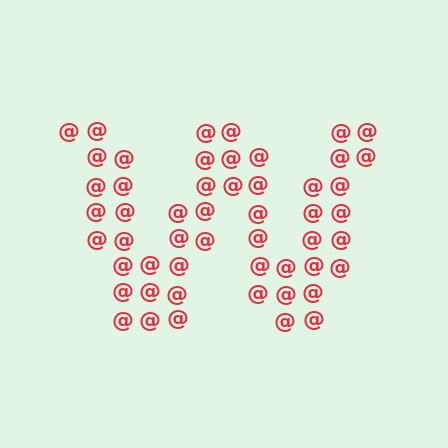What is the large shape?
The large shape is the letter W.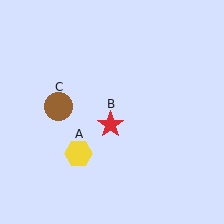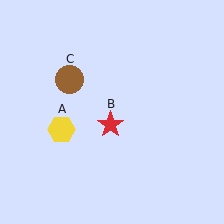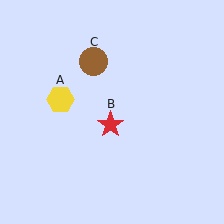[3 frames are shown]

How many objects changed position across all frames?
2 objects changed position: yellow hexagon (object A), brown circle (object C).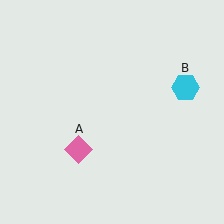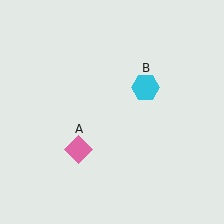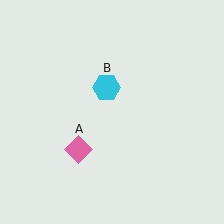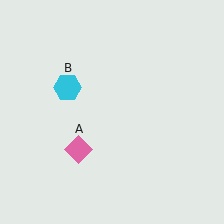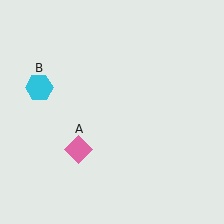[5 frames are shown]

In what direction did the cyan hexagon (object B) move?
The cyan hexagon (object B) moved left.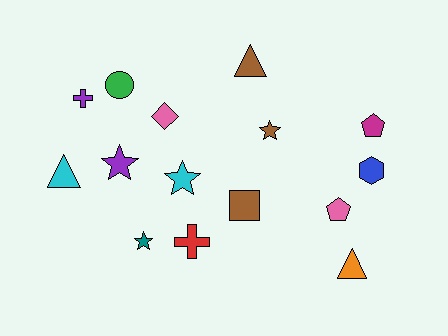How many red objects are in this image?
There is 1 red object.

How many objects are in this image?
There are 15 objects.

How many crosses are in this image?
There are 2 crosses.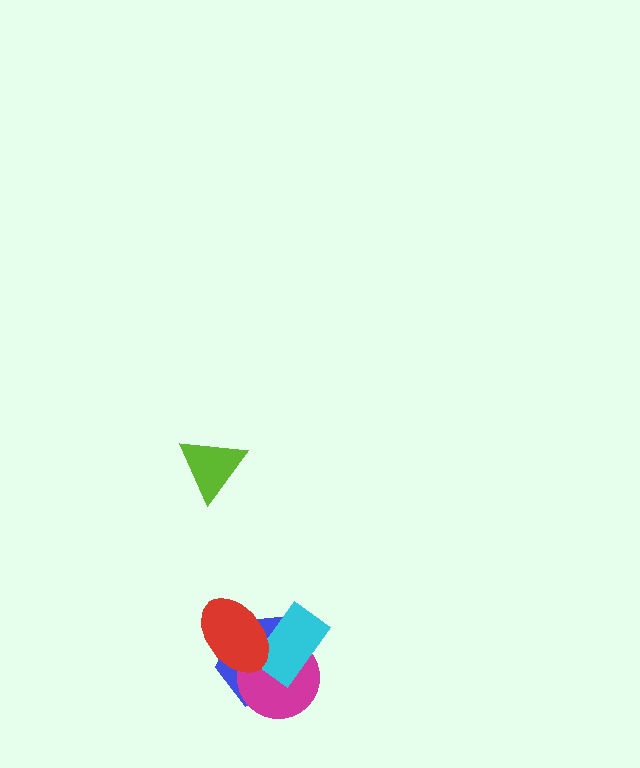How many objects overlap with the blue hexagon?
3 objects overlap with the blue hexagon.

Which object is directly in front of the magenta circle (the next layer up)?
The cyan rectangle is directly in front of the magenta circle.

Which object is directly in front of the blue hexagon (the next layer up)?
The magenta circle is directly in front of the blue hexagon.